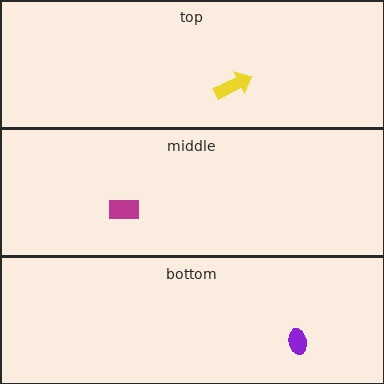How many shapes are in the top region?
1.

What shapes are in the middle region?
The magenta rectangle.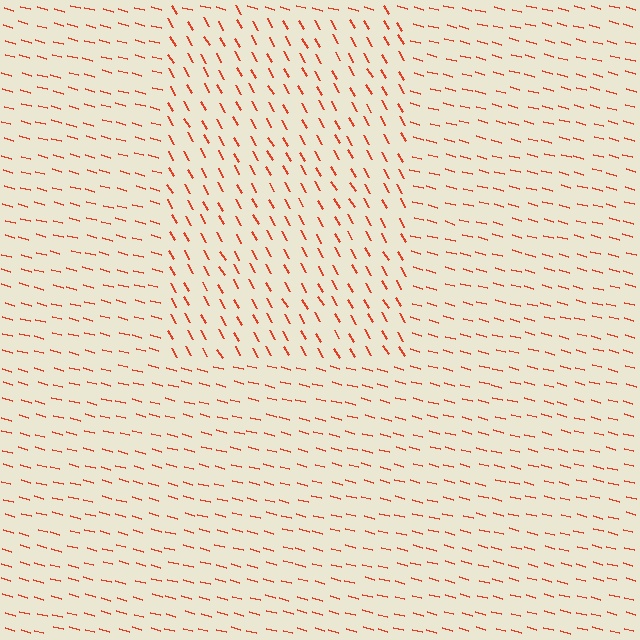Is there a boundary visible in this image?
Yes, there is a texture boundary formed by a change in line orientation.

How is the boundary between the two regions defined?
The boundary is defined purely by a change in line orientation (approximately 45 degrees difference). All lines are the same color and thickness.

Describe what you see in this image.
The image is filled with small red line segments. A rectangle region in the image has lines oriented differently from the surrounding lines, creating a visible texture boundary.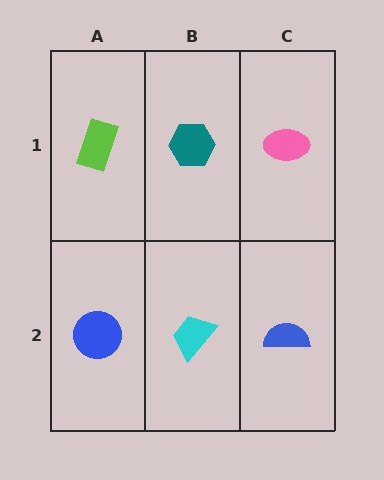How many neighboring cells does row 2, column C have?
2.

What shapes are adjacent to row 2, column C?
A pink ellipse (row 1, column C), a cyan trapezoid (row 2, column B).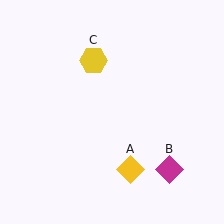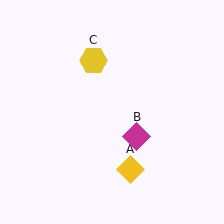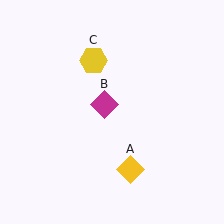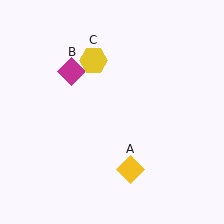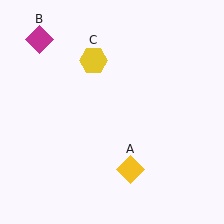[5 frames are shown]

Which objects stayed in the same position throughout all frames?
Yellow diamond (object A) and yellow hexagon (object C) remained stationary.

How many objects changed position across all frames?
1 object changed position: magenta diamond (object B).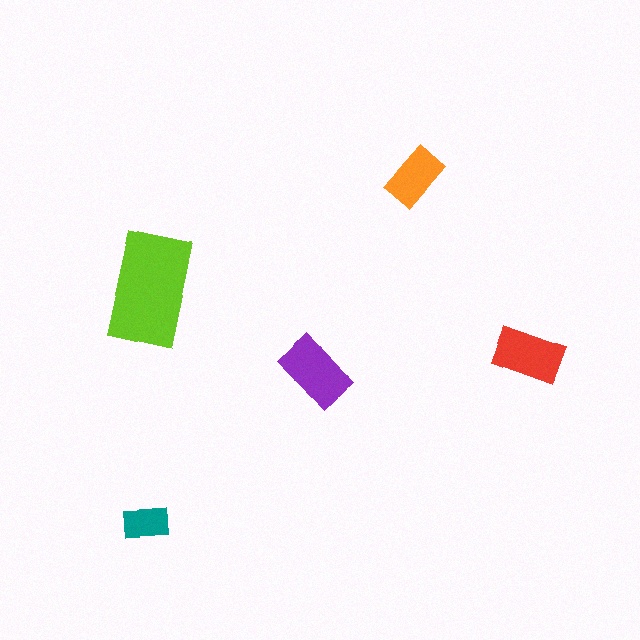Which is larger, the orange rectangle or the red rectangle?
The red one.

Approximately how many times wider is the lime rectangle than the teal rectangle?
About 2.5 times wider.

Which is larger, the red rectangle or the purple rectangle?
The purple one.